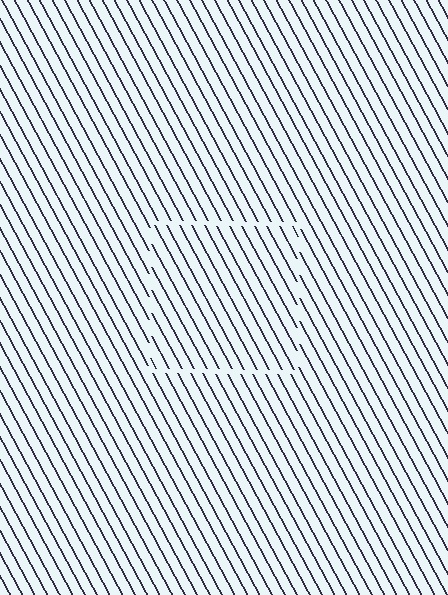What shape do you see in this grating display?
An illusory square. The interior of the shape contains the same grating, shifted by half a period — the contour is defined by the phase discontinuity where line-ends from the inner and outer gratings abut.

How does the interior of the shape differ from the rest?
The interior of the shape contains the same grating, shifted by half a period — the contour is defined by the phase discontinuity where line-ends from the inner and outer gratings abut.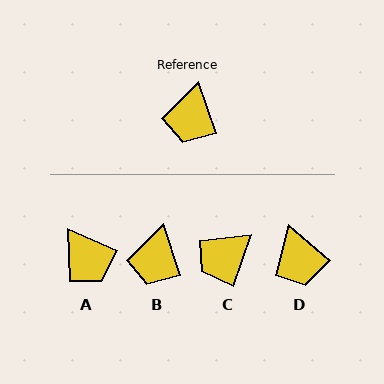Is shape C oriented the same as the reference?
No, it is off by about 39 degrees.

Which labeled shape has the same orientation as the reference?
B.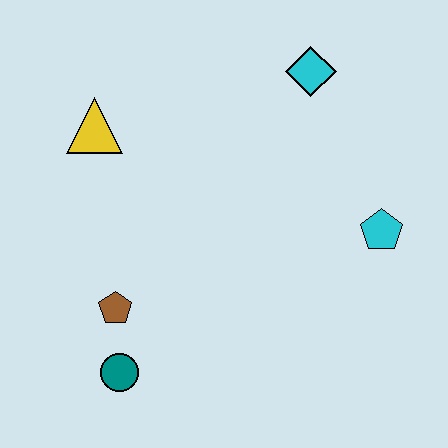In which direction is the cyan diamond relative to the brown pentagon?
The cyan diamond is above the brown pentagon.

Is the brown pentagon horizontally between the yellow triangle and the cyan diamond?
Yes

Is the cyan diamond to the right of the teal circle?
Yes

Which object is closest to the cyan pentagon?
The cyan diamond is closest to the cyan pentagon.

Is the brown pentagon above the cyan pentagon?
No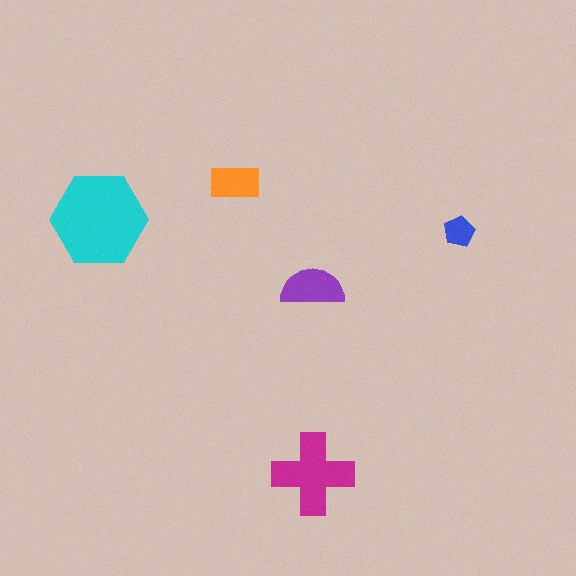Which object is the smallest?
The blue pentagon.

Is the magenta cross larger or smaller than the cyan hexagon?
Smaller.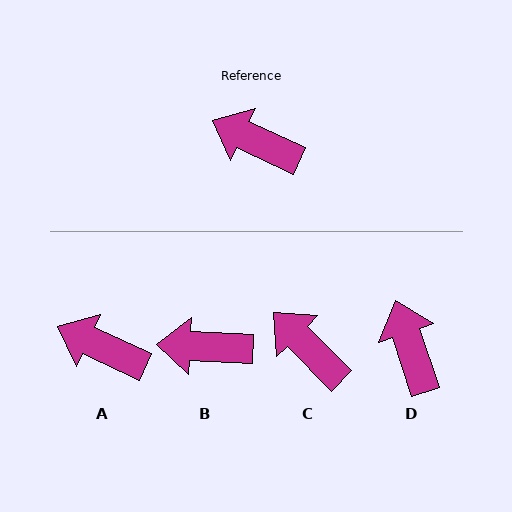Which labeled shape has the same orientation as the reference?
A.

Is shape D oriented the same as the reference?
No, it is off by about 47 degrees.